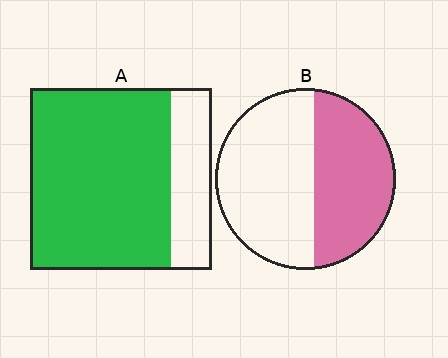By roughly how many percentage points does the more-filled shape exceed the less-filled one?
By roughly 35 percentage points (A over B).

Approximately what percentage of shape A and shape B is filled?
A is approximately 75% and B is approximately 45%.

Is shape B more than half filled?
No.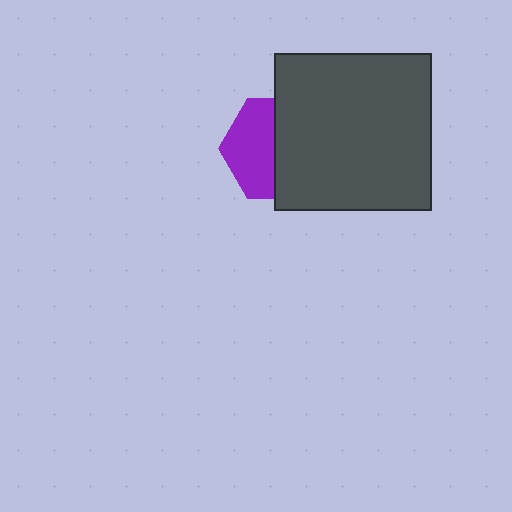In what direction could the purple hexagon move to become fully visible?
The purple hexagon could move left. That would shift it out from behind the dark gray square entirely.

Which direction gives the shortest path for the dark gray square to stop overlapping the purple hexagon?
Moving right gives the shortest separation.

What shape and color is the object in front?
The object in front is a dark gray square.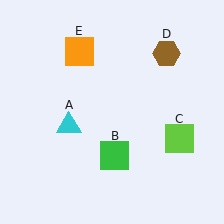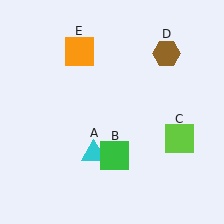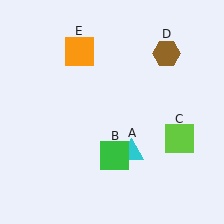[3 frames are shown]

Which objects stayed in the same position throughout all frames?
Green square (object B) and lime square (object C) and brown hexagon (object D) and orange square (object E) remained stationary.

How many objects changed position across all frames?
1 object changed position: cyan triangle (object A).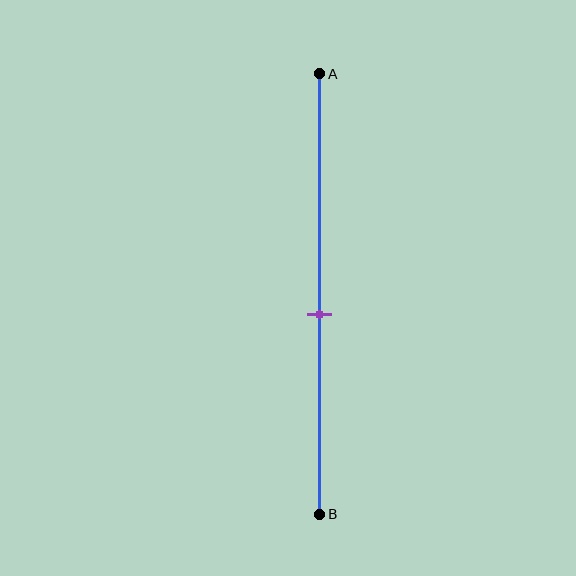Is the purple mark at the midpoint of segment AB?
No, the mark is at about 55% from A, not at the 50% midpoint.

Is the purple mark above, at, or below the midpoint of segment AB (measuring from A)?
The purple mark is below the midpoint of segment AB.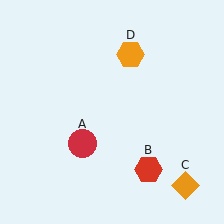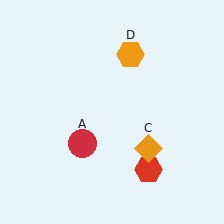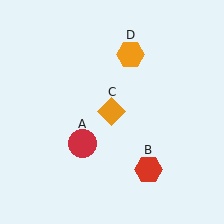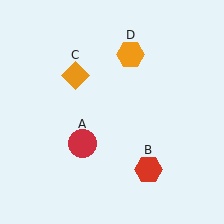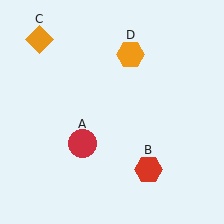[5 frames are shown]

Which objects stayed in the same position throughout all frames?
Red circle (object A) and red hexagon (object B) and orange hexagon (object D) remained stationary.